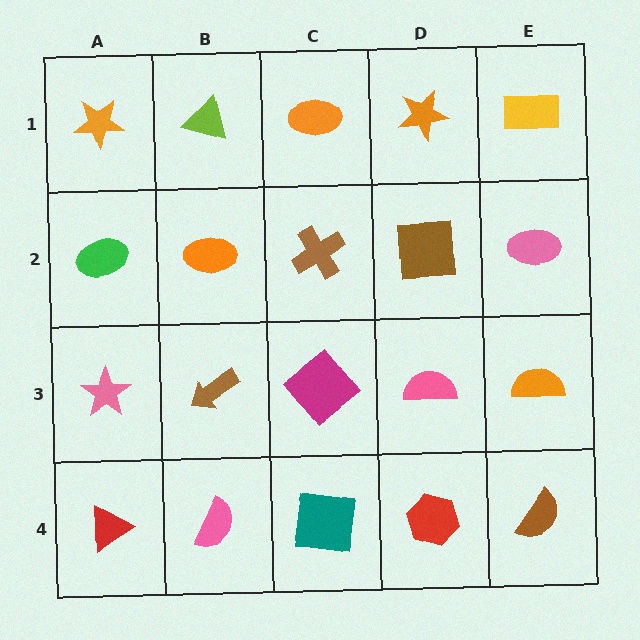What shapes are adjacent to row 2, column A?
An orange star (row 1, column A), a pink star (row 3, column A), an orange ellipse (row 2, column B).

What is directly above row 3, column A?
A green ellipse.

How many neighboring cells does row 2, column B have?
4.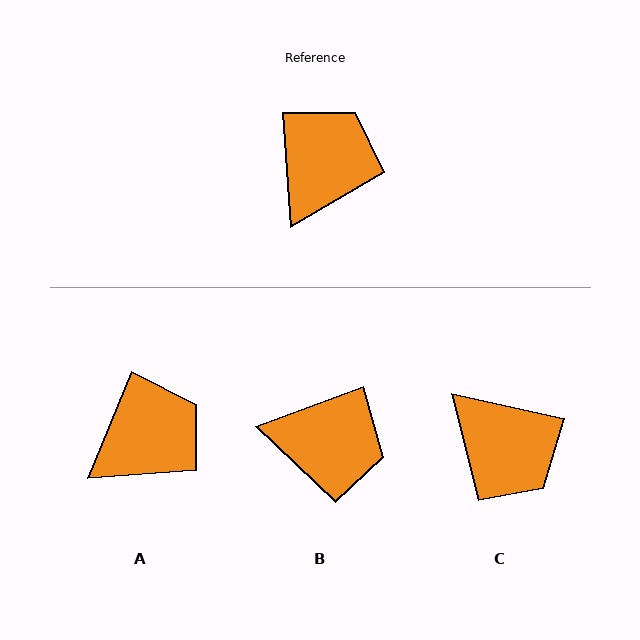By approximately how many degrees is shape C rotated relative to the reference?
Approximately 106 degrees clockwise.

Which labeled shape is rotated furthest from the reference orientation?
C, about 106 degrees away.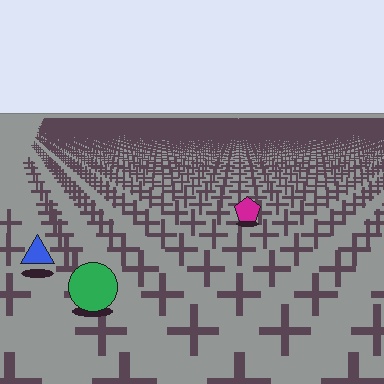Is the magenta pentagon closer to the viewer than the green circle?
No. The green circle is closer — you can tell from the texture gradient: the ground texture is coarser near it.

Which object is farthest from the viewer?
The magenta pentagon is farthest from the viewer. It appears smaller and the ground texture around it is denser.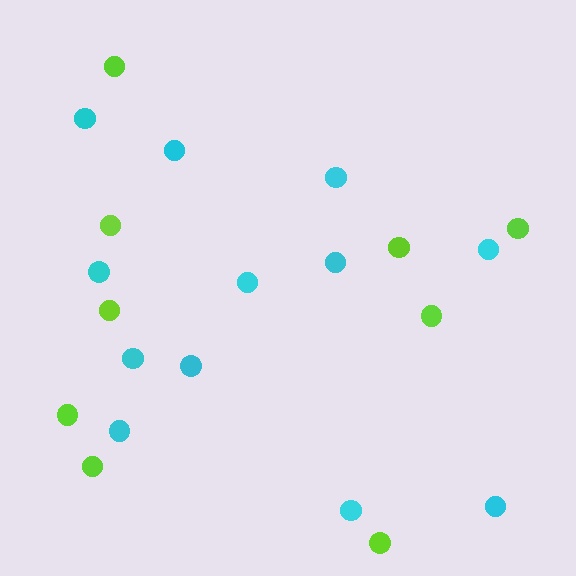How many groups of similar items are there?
There are 2 groups: one group of lime circles (9) and one group of cyan circles (12).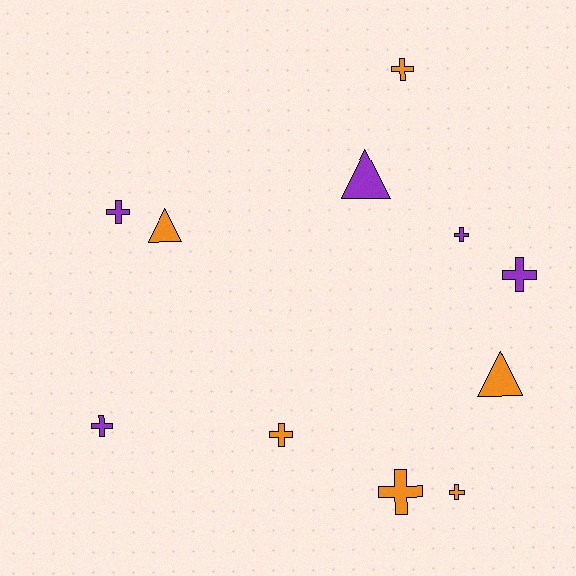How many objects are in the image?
There are 11 objects.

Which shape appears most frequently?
Cross, with 8 objects.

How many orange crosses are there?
There are 4 orange crosses.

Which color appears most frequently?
Orange, with 6 objects.